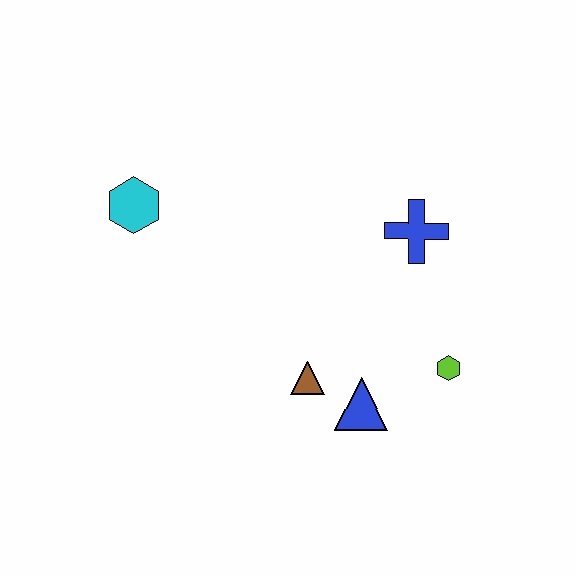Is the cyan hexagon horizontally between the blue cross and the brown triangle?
No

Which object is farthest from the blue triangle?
The cyan hexagon is farthest from the blue triangle.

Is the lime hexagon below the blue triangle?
No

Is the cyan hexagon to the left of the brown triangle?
Yes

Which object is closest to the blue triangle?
The brown triangle is closest to the blue triangle.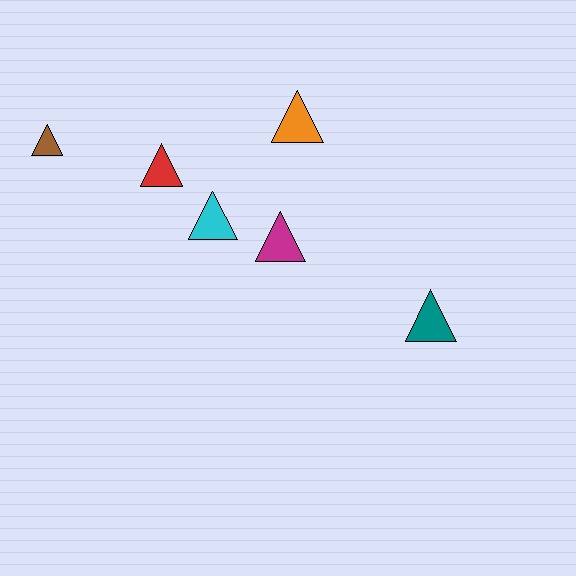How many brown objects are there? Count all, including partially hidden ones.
There is 1 brown object.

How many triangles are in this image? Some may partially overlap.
There are 6 triangles.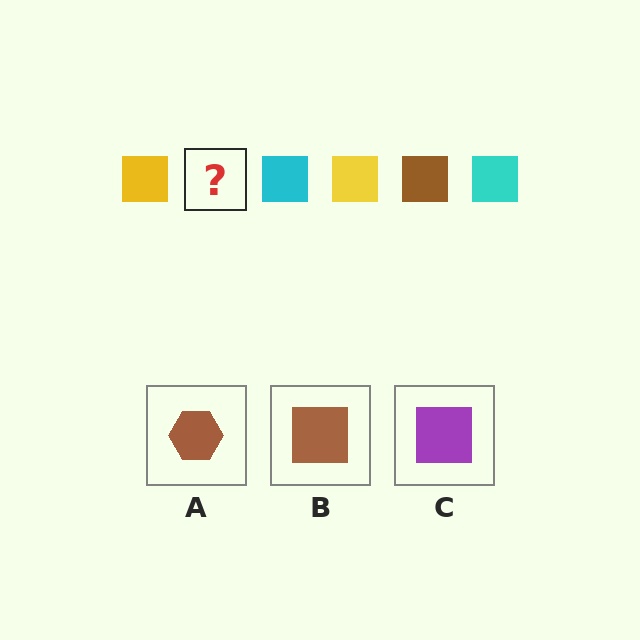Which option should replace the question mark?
Option B.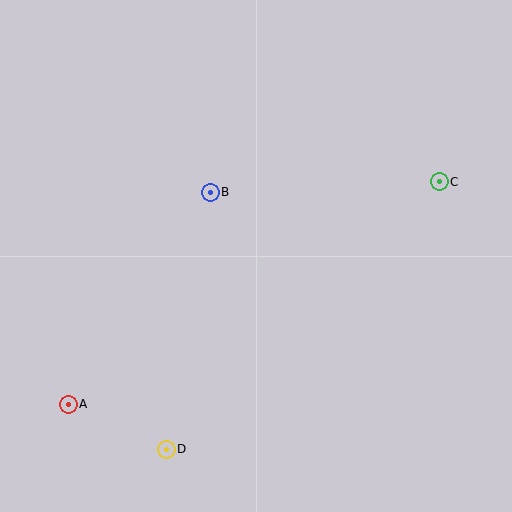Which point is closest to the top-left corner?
Point B is closest to the top-left corner.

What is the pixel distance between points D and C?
The distance between D and C is 382 pixels.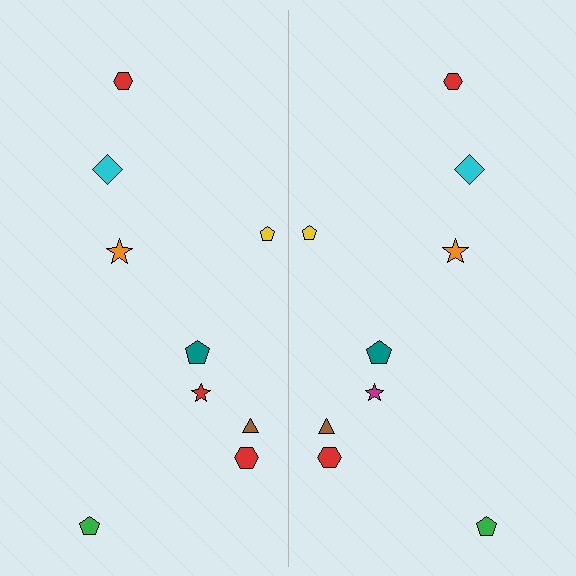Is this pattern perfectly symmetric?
No, the pattern is not perfectly symmetric. The magenta star on the right side breaks the symmetry — its mirror counterpart is red.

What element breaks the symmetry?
The magenta star on the right side breaks the symmetry — its mirror counterpart is red.